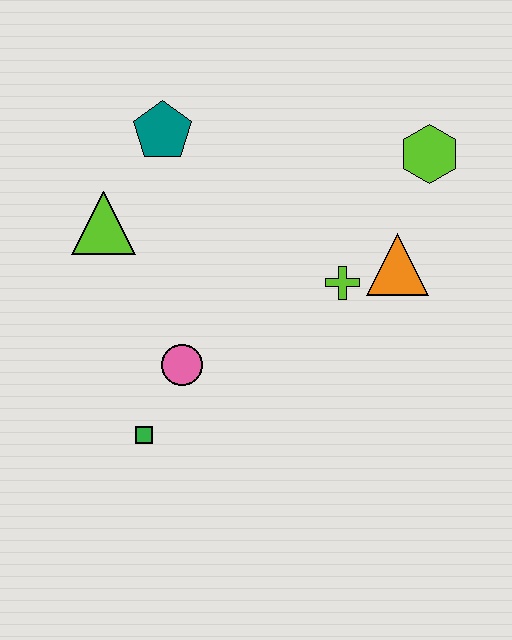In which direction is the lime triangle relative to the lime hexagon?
The lime triangle is to the left of the lime hexagon.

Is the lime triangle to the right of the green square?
No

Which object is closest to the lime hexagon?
The orange triangle is closest to the lime hexagon.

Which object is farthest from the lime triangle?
The lime hexagon is farthest from the lime triangle.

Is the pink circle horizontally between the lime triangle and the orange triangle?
Yes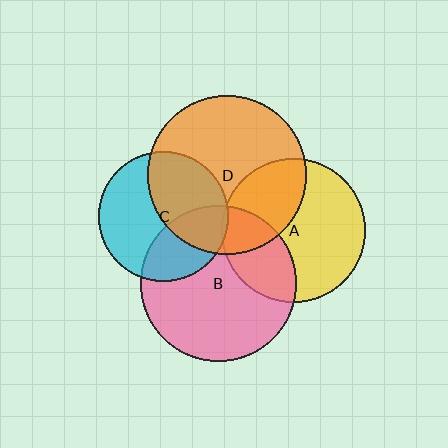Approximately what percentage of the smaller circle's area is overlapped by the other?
Approximately 35%.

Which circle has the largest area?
Circle D (orange).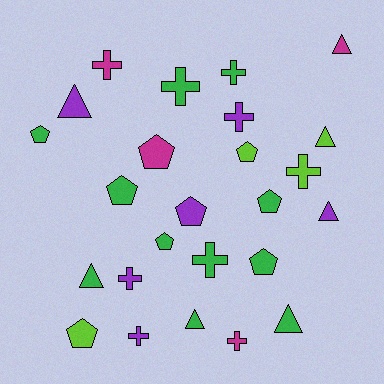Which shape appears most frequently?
Pentagon, with 9 objects.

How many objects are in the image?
There are 25 objects.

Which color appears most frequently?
Green, with 11 objects.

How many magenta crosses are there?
There are 2 magenta crosses.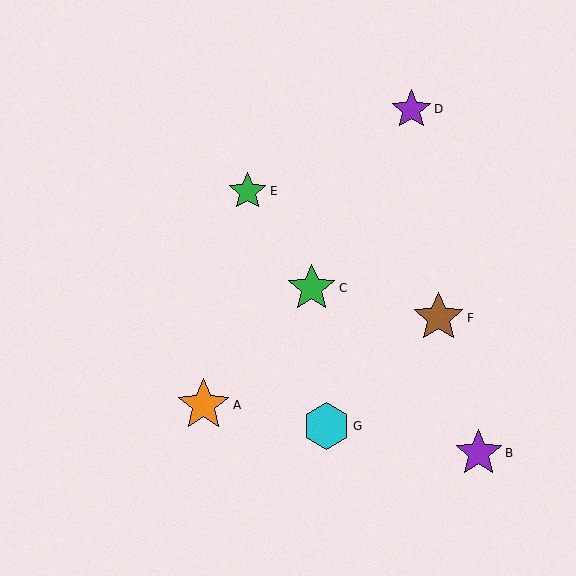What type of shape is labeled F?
Shape F is a brown star.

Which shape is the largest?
The orange star (labeled A) is the largest.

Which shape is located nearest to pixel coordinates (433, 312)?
The brown star (labeled F) at (439, 318) is nearest to that location.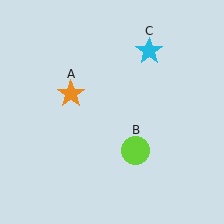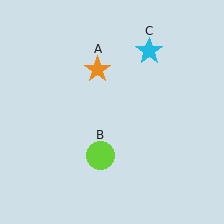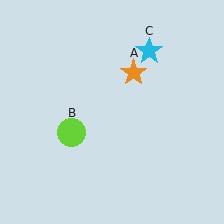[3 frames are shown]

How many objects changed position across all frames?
2 objects changed position: orange star (object A), lime circle (object B).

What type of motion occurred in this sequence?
The orange star (object A), lime circle (object B) rotated clockwise around the center of the scene.